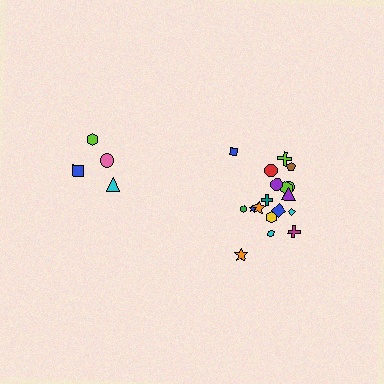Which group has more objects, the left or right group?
The right group.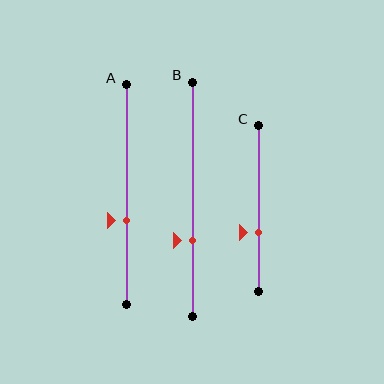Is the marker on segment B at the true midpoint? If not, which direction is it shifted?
No, the marker on segment B is shifted downward by about 18% of the segment length.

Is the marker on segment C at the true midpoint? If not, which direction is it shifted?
No, the marker on segment C is shifted downward by about 15% of the segment length.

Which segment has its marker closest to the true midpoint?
Segment A has its marker closest to the true midpoint.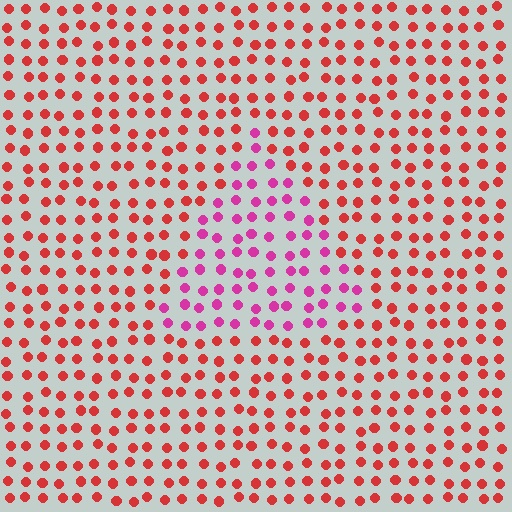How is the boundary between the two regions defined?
The boundary is defined purely by a slight shift in hue (about 40 degrees). Spacing, size, and orientation are identical on both sides.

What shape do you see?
I see a triangle.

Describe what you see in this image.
The image is filled with small red elements in a uniform arrangement. A triangle-shaped region is visible where the elements are tinted to a slightly different hue, forming a subtle color boundary.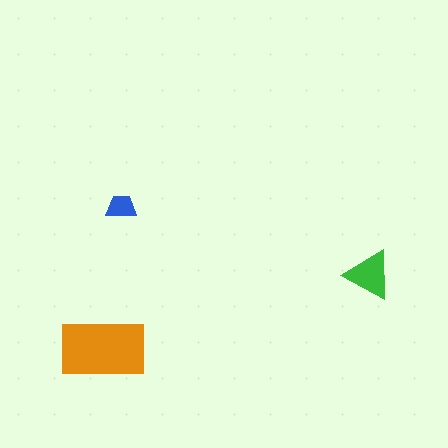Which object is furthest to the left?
The orange rectangle is leftmost.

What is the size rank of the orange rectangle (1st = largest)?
1st.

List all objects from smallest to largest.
The blue trapezoid, the green triangle, the orange rectangle.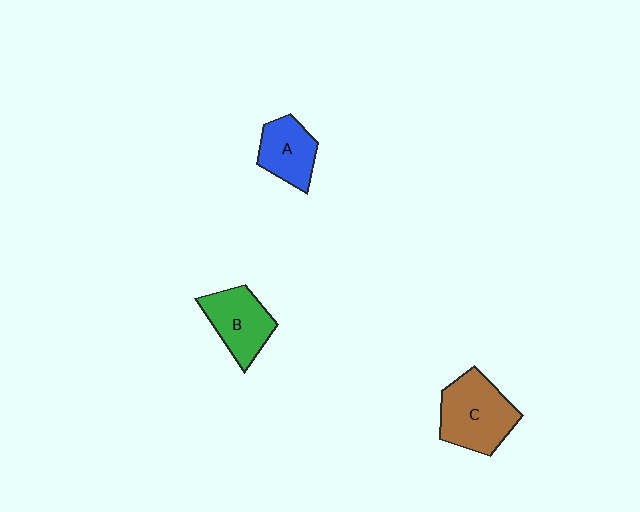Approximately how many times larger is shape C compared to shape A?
Approximately 1.5 times.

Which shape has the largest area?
Shape C (brown).